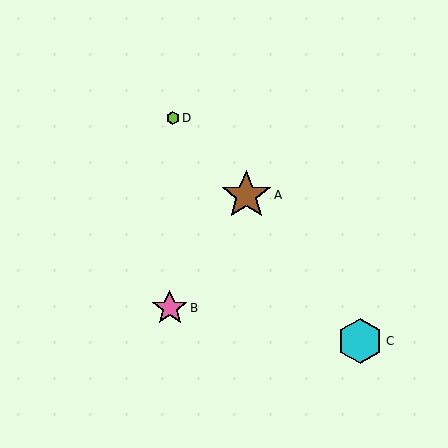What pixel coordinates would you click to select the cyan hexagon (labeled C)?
Click at (360, 341) to select the cyan hexagon C.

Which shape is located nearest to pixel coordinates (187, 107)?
The lime hexagon (labeled D) at (173, 118) is nearest to that location.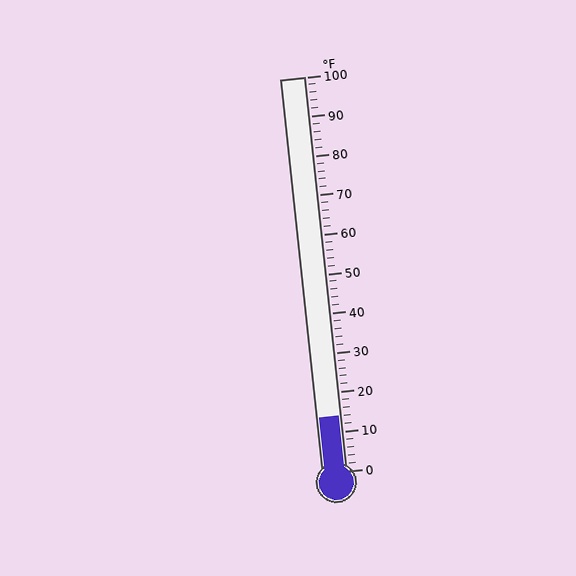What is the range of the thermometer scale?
The thermometer scale ranges from 0°F to 100°F.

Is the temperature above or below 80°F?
The temperature is below 80°F.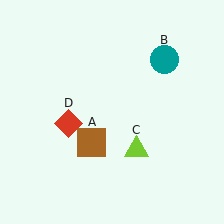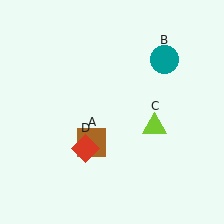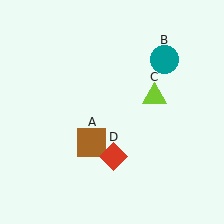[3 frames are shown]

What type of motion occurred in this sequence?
The lime triangle (object C), red diamond (object D) rotated counterclockwise around the center of the scene.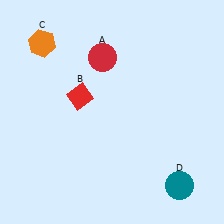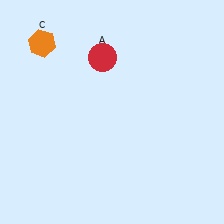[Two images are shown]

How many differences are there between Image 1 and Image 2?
There are 2 differences between the two images.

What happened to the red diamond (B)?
The red diamond (B) was removed in Image 2. It was in the top-left area of Image 1.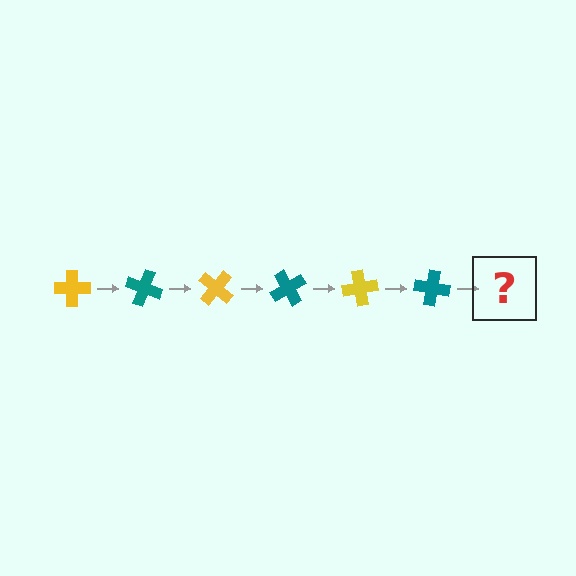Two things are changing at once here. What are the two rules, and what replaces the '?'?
The two rules are that it rotates 20 degrees each step and the color cycles through yellow and teal. The '?' should be a yellow cross, rotated 120 degrees from the start.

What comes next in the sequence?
The next element should be a yellow cross, rotated 120 degrees from the start.